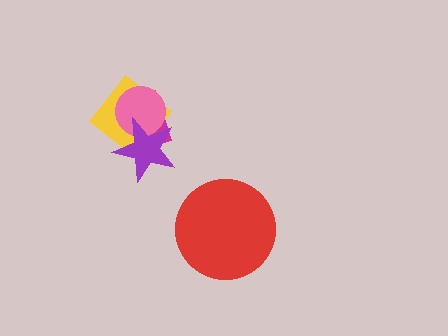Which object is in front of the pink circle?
The purple star is in front of the pink circle.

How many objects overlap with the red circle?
0 objects overlap with the red circle.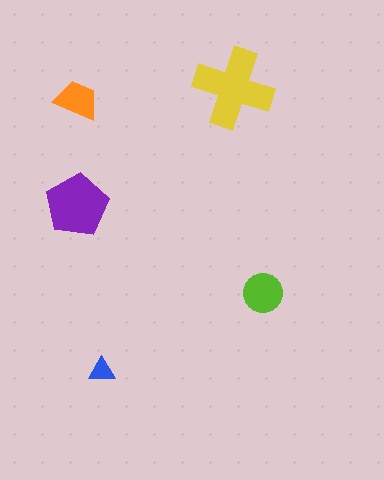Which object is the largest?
The yellow cross.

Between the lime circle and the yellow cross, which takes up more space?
The yellow cross.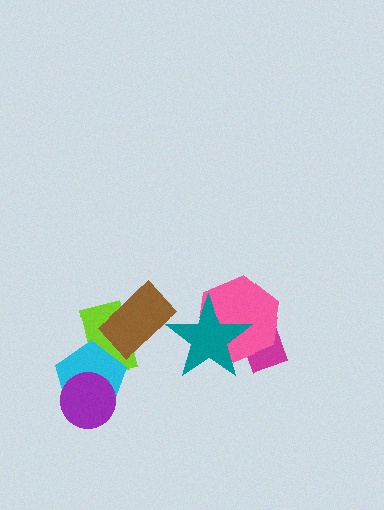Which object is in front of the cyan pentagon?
The purple circle is in front of the cyan pentagon.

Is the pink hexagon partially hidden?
Yes, it is partially covered by another shape.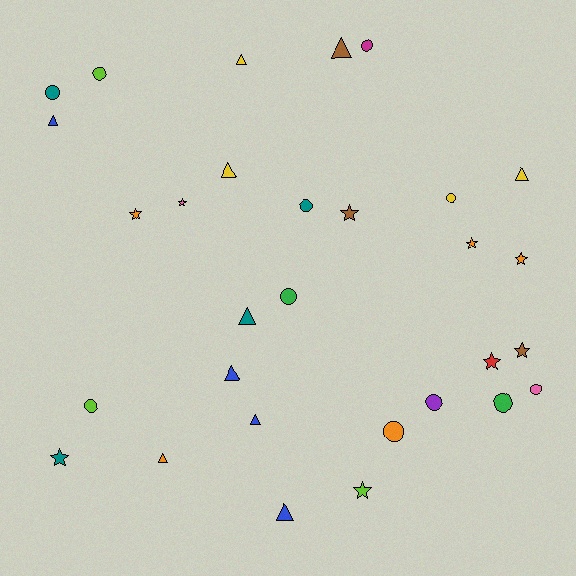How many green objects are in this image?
There are 2 green objects.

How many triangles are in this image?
There are 10 triangles.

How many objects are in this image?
There are 30 objects.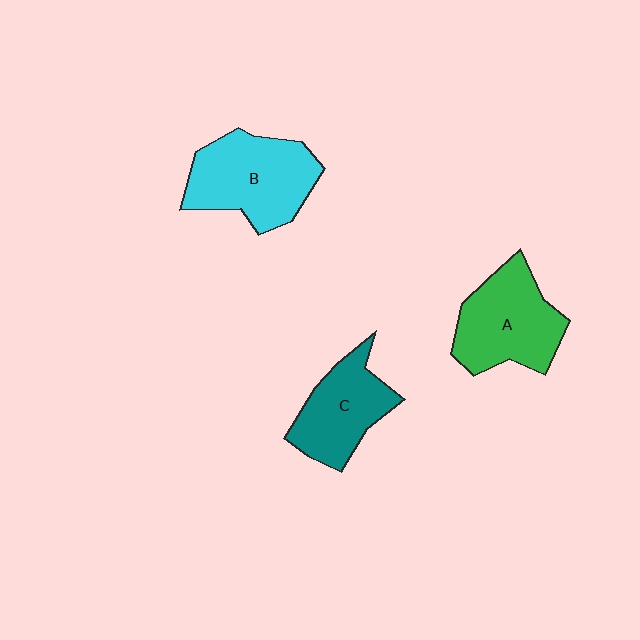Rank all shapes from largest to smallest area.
From largest to smallest: B (cyan), A (green), C (teal).